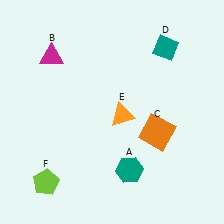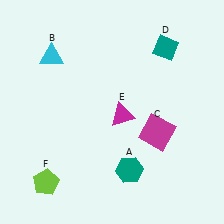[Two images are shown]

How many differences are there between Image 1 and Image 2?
There are 3 differences between the two images.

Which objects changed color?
B changed from magenta to cyan. C changed from orange to magenta. E changed from orange to magenta.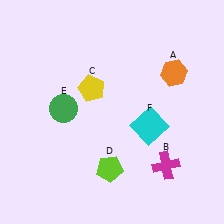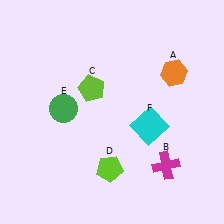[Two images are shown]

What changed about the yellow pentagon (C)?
In Image 1, C is yellow. In Image 2, it changed to lime.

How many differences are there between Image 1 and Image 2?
There is 1 difference between the two images.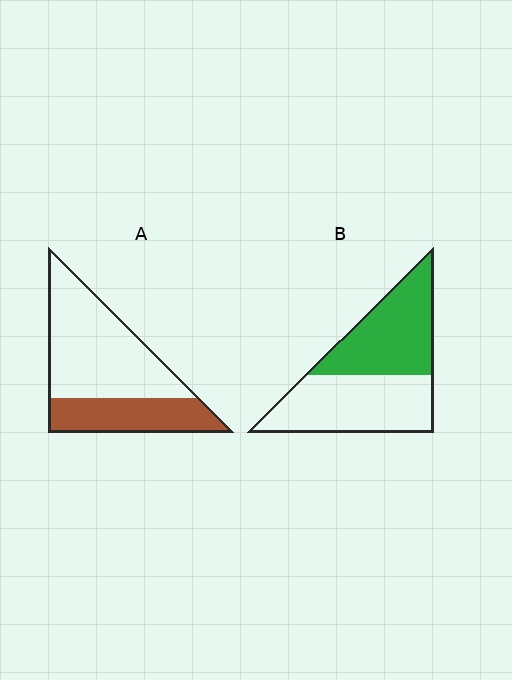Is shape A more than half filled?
No.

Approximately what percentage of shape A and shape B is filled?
A is approximately 35% and B is approximately 45%.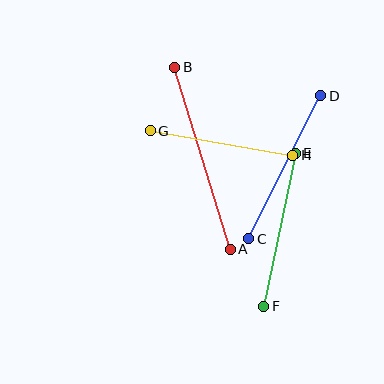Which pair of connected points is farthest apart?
Points A and B are farthest apart.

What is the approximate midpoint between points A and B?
The midpoint is at approximately (202, 158) pixels.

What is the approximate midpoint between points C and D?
The midpoint is at approximately (285, 167) pixels.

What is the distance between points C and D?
The distance is approximately 160 pixels.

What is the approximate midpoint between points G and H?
The midpoint is at approximately (222, 143) pixels.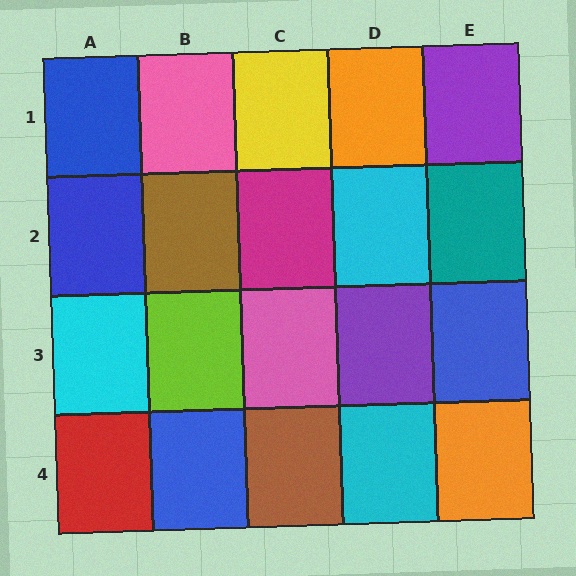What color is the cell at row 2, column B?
Brown.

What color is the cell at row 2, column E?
Teal.